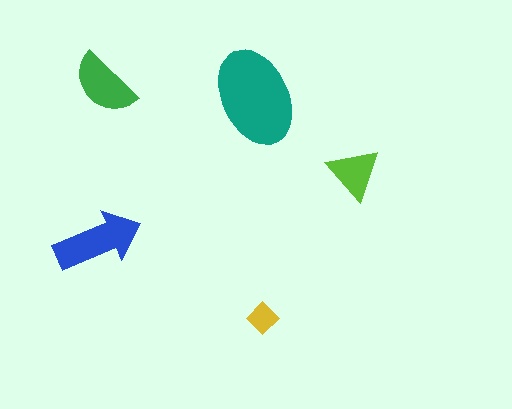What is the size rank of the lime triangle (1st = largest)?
4th.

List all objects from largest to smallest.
The teal ellipse, the blue arrow, the green semicircle, the lime triangle, the yellow diamond.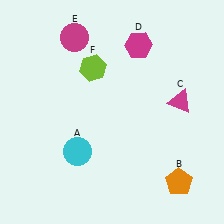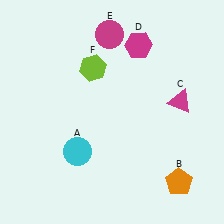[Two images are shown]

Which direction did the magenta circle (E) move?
The magenta circle (E) moved right.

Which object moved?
The magenta circle (E) moved right.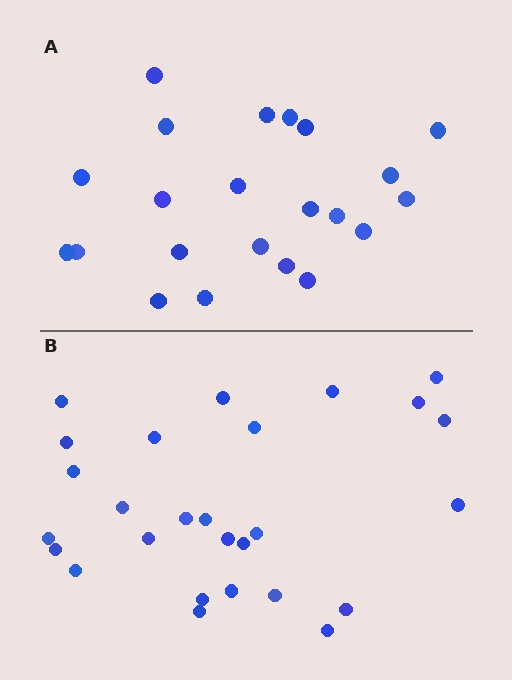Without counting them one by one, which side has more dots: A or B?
Region B (the bottom region) has more dots.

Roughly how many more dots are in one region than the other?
Region B has about 5 more dots than region A.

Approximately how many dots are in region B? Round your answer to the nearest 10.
About 30 dots. (The exact count is 27, which rounds to 30.)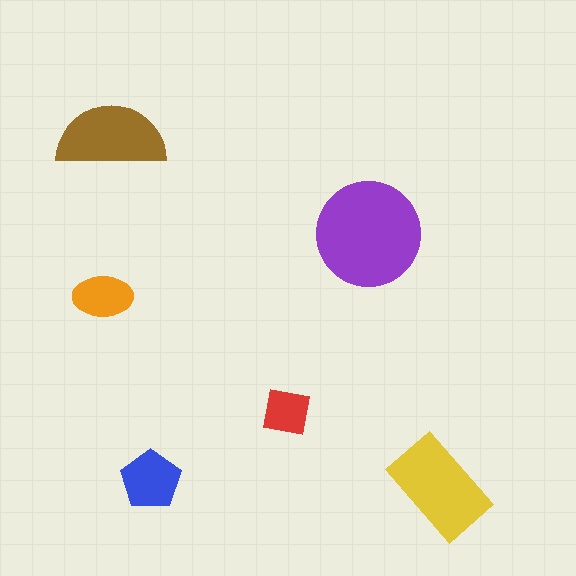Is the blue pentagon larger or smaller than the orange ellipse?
Larger.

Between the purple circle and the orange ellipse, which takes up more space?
The purple circle.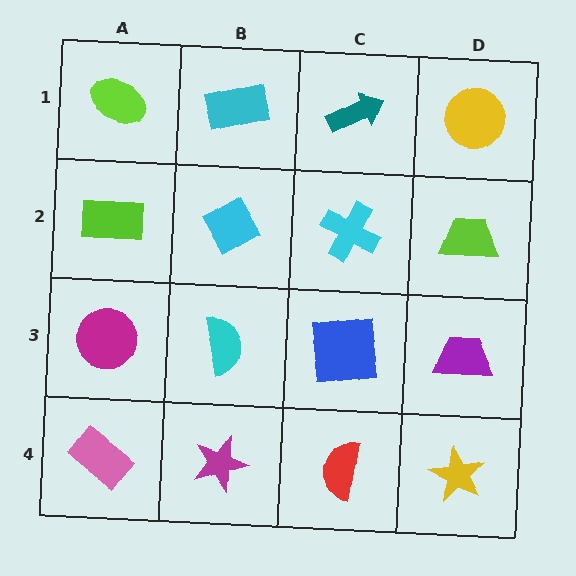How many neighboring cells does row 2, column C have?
4.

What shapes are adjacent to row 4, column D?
A purple trapezoid (row 3, column D), a red semicircle (row 4, column C).